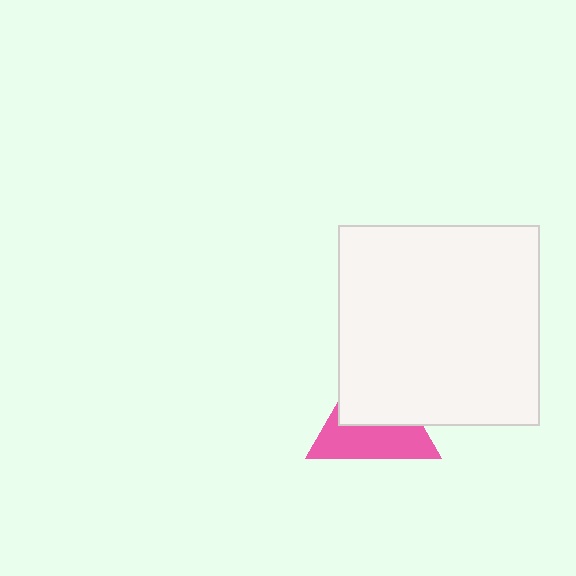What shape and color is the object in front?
The object in front is a white square.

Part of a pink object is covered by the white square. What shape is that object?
It is a triangle.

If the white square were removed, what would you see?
You would see the complete pink triangle.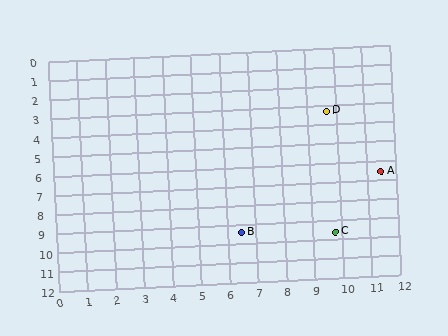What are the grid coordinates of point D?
Point D is at approximately (9.7, 3.3).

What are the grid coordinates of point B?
Point B is at approximately (6.5, 9.4).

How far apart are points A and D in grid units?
Points A and D are about 3.8 grid units apart.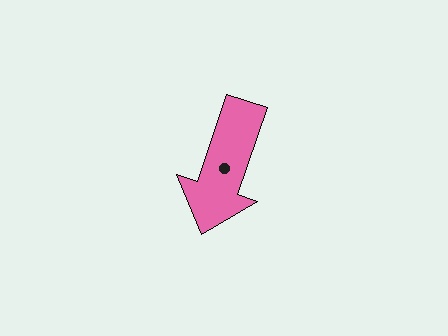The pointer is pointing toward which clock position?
Roughly 7 o'clock.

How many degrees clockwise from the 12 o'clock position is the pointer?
Approximately 199 degrees.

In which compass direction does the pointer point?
South.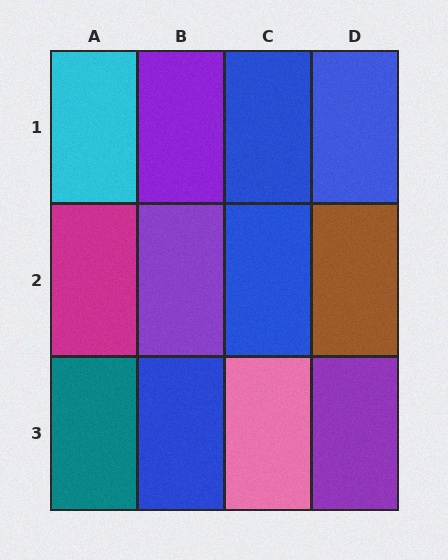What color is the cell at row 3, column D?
Purple.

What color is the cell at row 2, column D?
Brown.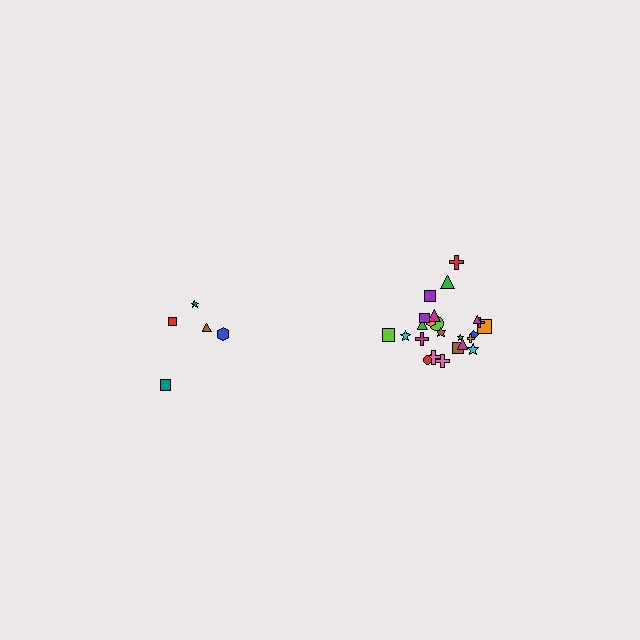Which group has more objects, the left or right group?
The right group.